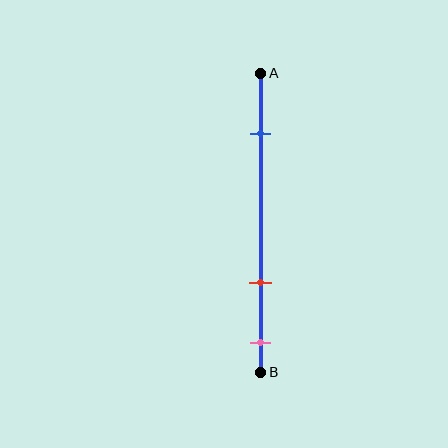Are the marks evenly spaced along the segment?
No, the marks are not evenly spaced.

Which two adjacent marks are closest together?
The red and pink marks are the closest adjacent pair.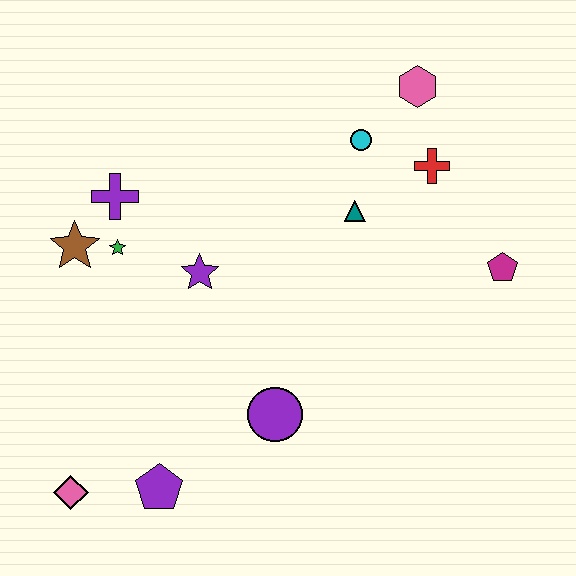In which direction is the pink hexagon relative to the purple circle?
The pink hexagon is above the purple circle.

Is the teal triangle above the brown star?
Yes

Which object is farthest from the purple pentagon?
The pink hexagon is farthest from the purple pentagon.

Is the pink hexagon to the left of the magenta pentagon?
Yes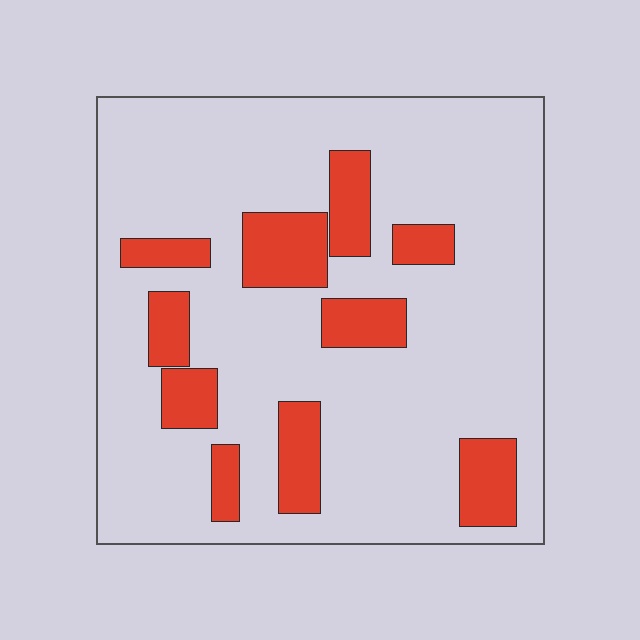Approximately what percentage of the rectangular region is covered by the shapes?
Approximately 20%.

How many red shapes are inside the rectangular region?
10.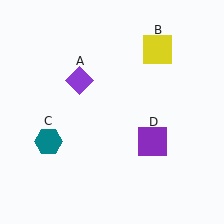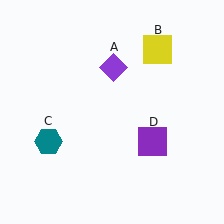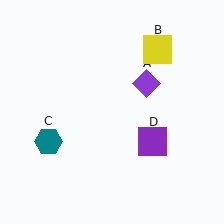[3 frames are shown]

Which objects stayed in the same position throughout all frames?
Yellow square (object B) and teal hexagon (object C) and purple square (object D) remained stationary.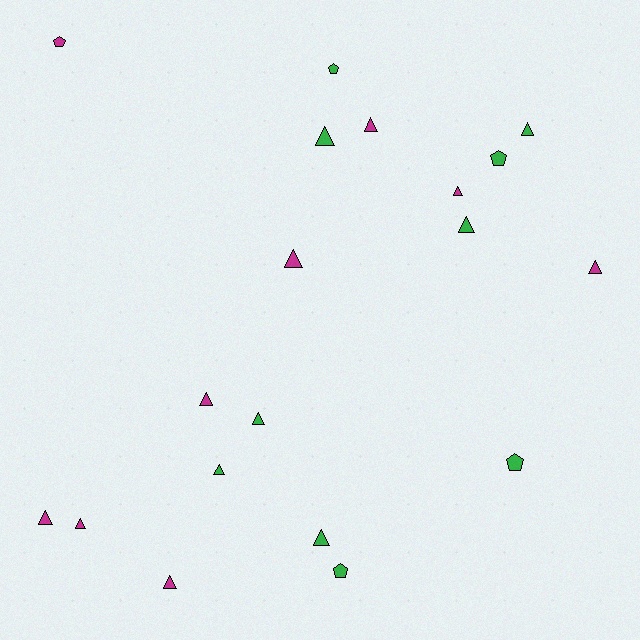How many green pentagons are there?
There are 4 green pentagons.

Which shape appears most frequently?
Triangle, with 14 objects.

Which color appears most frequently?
Green, with 10 objects.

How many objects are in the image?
There are 19 objects.